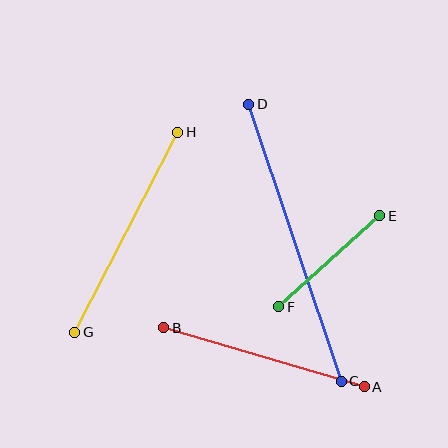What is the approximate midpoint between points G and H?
The midpoint is at approximately (126, 232) pixels.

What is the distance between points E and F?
The distance is approximately 136 pixels.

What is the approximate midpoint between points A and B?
The midpoint is at approximately (264, 357) pixels.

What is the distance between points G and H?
The distance is approximately 225 pixels.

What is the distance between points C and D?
The distance is approximately 292 pixels.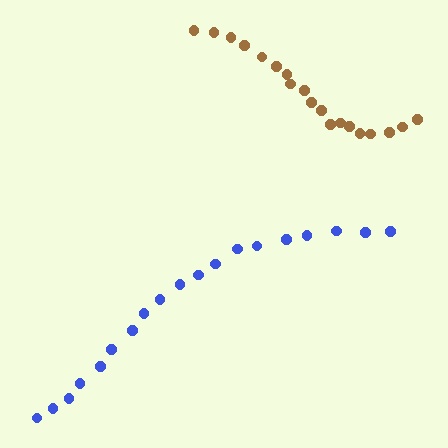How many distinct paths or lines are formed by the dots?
There are 2 distinct paths.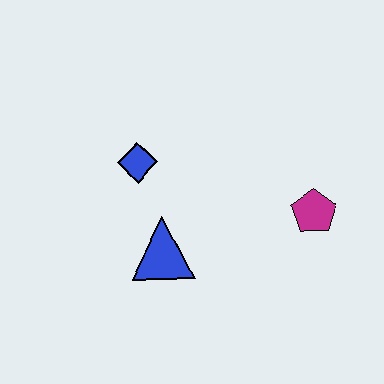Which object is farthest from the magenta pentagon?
The blue diamond is farthest from the magenta pentagon.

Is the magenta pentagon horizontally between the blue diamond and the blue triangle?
No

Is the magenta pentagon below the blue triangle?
No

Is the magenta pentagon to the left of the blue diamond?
No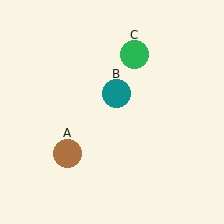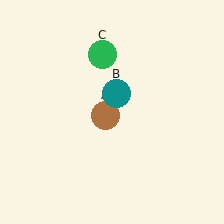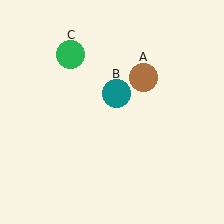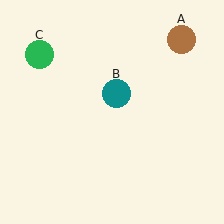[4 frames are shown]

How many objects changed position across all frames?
2 objects changed position: brown circle (object A), green circle (object C).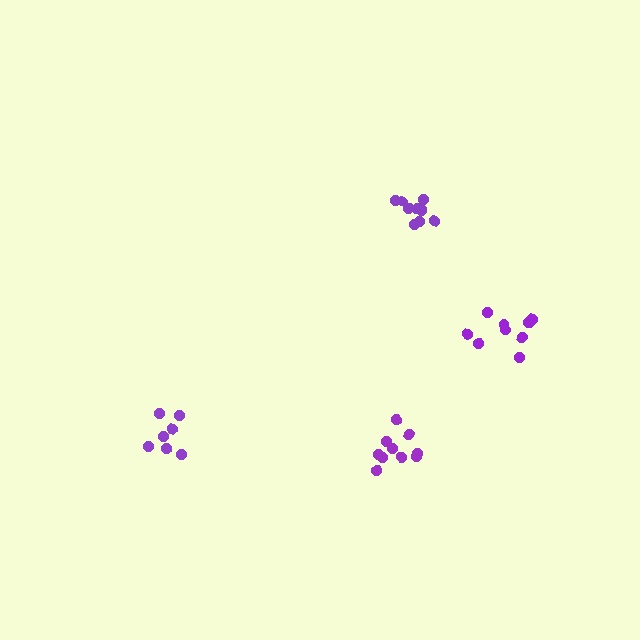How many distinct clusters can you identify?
There are 4 distinct clusters.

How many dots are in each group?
Group 1: 9 dots, Group 2: 7 dots, Group 3: 9 dots, Group 4: 10 dots (35 total).